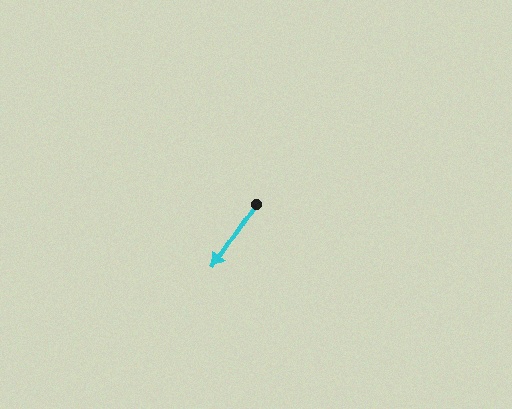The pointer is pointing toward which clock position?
Roughly 7 o'clock.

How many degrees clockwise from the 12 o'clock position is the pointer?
Approximately 213 degrees.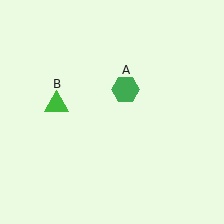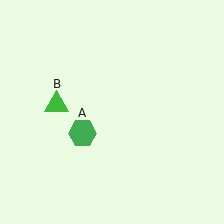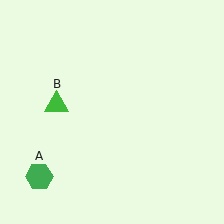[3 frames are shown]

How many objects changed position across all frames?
1 object changed position: green hexagon (object A).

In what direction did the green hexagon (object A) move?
The green hexagon (object A) moved down and to the left.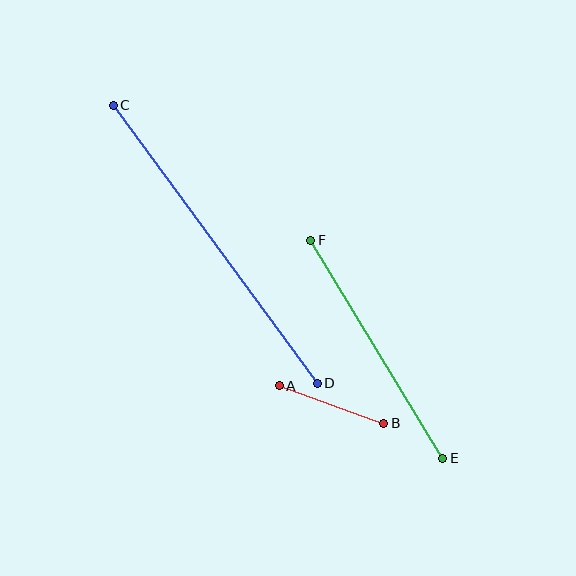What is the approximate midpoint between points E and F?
The midpoint is at approximately (377, 349) pixels.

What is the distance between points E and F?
The distance is approximately 255 pixels.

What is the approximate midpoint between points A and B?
The midpoint is at approximately (332, 404) pixels.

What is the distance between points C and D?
The distance is approximately 345 pixels.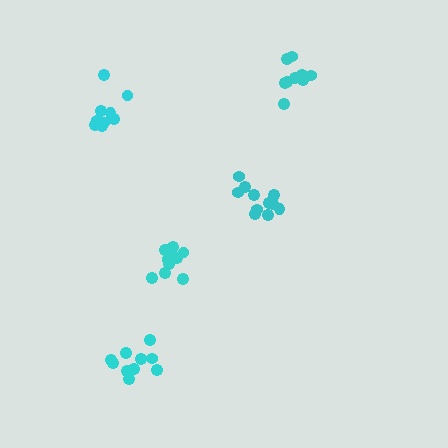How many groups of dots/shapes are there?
There are 5 groups.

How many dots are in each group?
Group 1: 10 dots, Group 2: 9 dots, Group 3: 12 dots, Group 4: 11 dots, Group 5: 10 dots (52 total).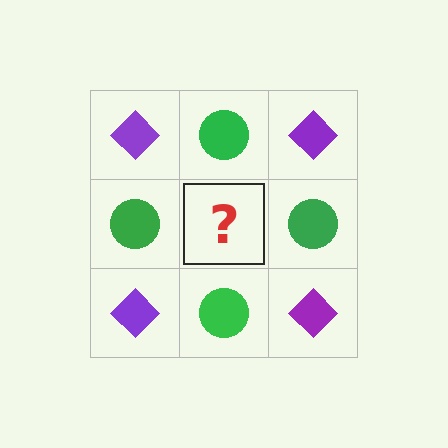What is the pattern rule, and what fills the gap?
The rule is that it alternates purple diamond and green circle in a checkerboard pattern. The gap should be filled with a purple diamond.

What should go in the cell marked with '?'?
The missing cell should contain a purple diamond.